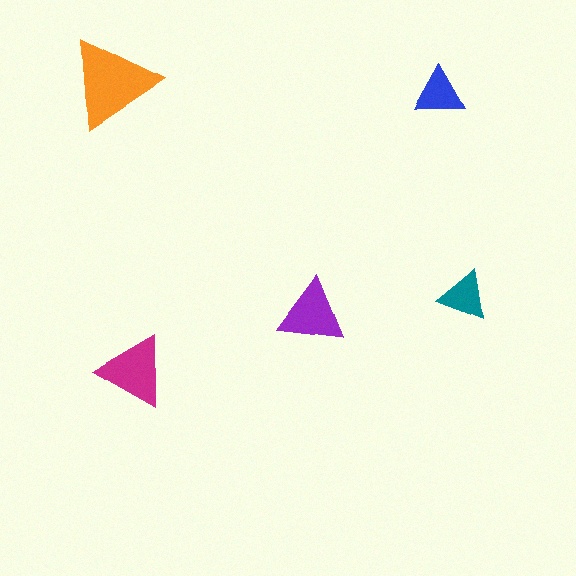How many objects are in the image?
There are 5 objects in the image.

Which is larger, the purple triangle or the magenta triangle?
The magenta one.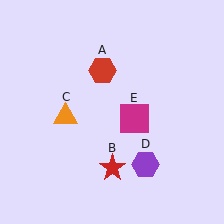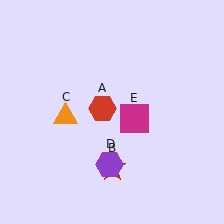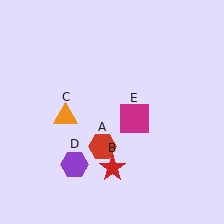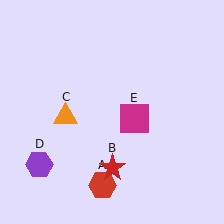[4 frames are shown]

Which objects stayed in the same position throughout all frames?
Red star (object B) and orange triangle (object C) and magenta square (object E) remained stationary.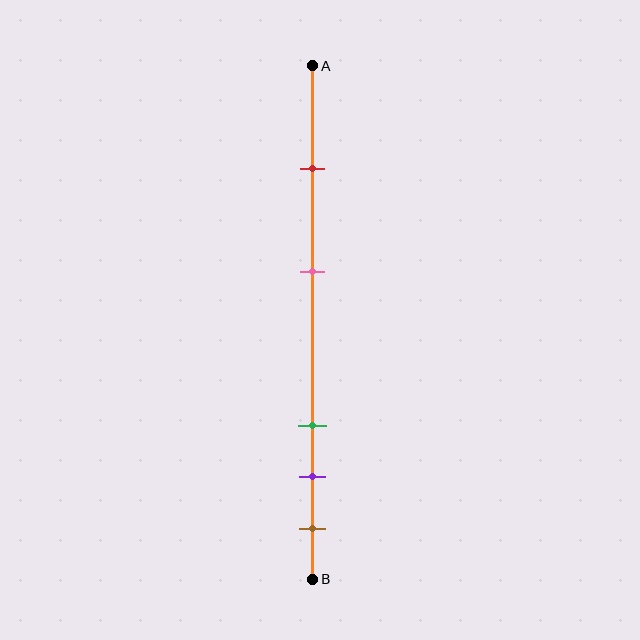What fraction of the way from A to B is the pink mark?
The pink mark is approximately 40% (0.4) of the way from A to B.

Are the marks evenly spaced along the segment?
No, the marks are not evenly spaced.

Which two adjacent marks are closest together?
The purple and brown marks are the closest adjacent pair.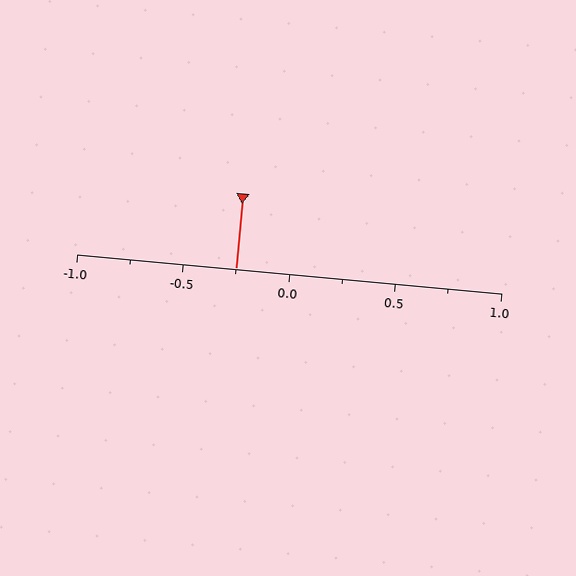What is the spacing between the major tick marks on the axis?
The major ticks are spaced 0.5 apart.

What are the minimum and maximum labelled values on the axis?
The axis runs from -1.0 to 1.0.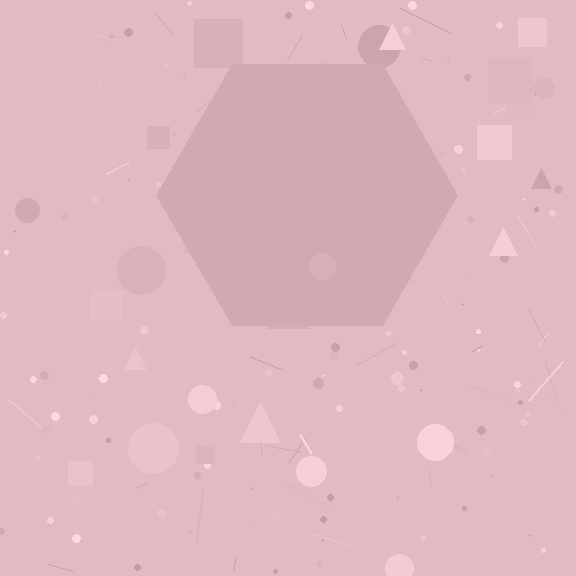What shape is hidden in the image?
A hexagon is hidden in the image.